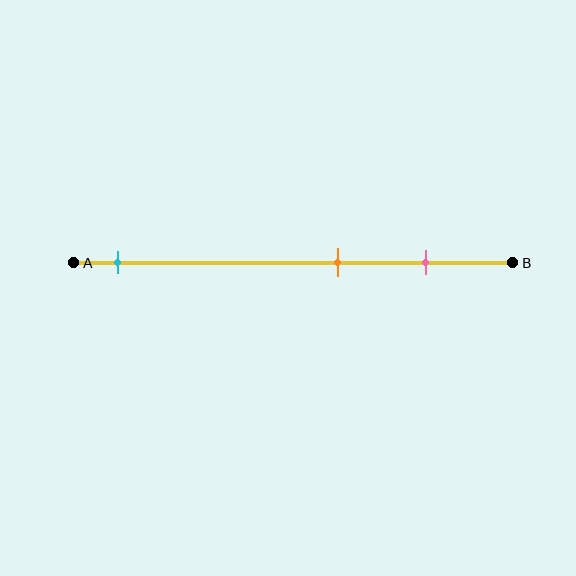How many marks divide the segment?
There are 3 marks dividing the segment.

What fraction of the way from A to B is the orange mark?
The orange mark is approximately 60% (0.6) of the way from A to B.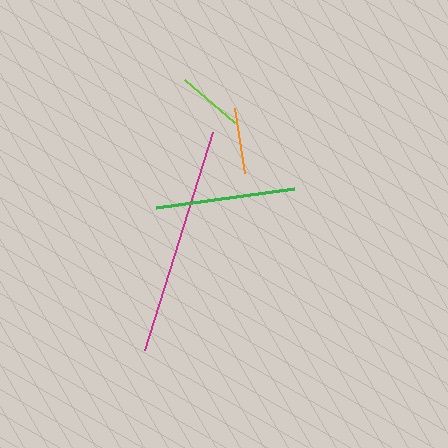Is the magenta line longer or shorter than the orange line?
The magenta line is longer than the orange line.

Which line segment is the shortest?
The lime line is the shortest at approximately 66 pixels.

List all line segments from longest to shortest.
From longest to shortest: magenta, green, orange, lime.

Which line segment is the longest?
The magenta line is the longest at approximately 228 pixels.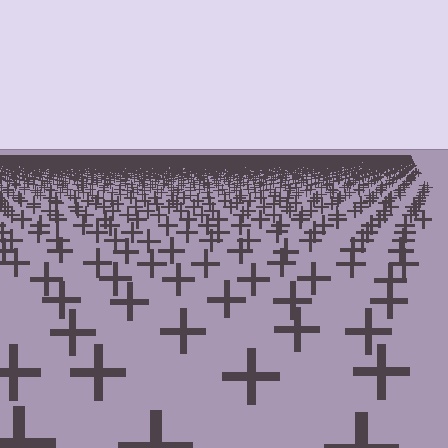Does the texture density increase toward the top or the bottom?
Density increases toward the top.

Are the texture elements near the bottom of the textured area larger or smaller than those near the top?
Larger. Near the bottom, elements are closer to the viewer and appear at a bigger on-screen size.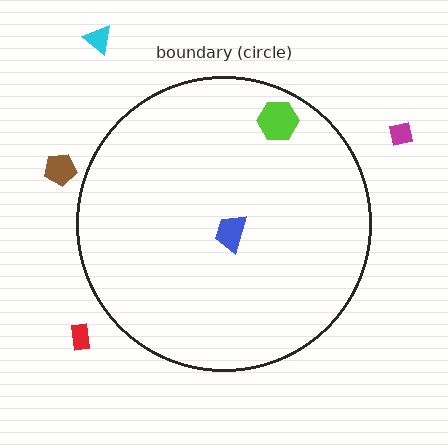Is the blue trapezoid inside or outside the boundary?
Inside.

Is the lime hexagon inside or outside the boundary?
Inside.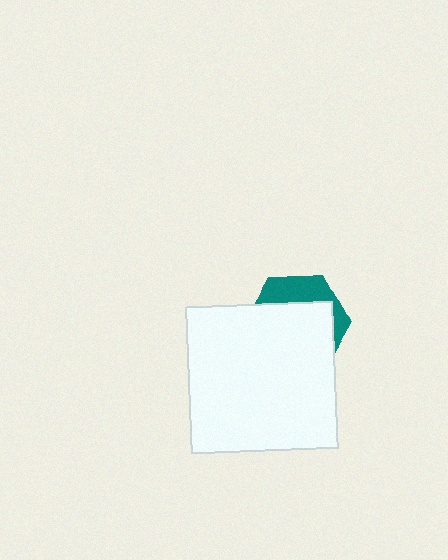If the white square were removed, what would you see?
You would see the complete teal hexagon.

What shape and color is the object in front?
The object in front is a white square.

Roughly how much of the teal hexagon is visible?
A small part of it is visible (roughly 31%).